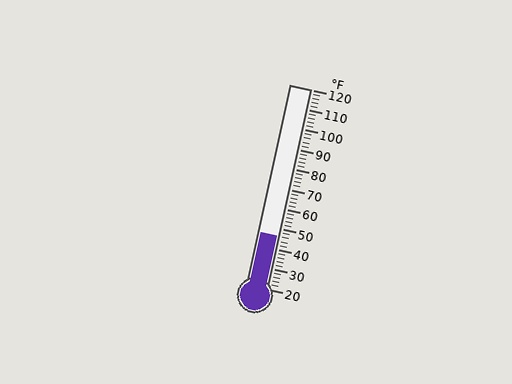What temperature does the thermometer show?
The thermometer shows approximately 46°F.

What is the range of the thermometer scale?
The thermometer scale ranges from 20°F to 120°F.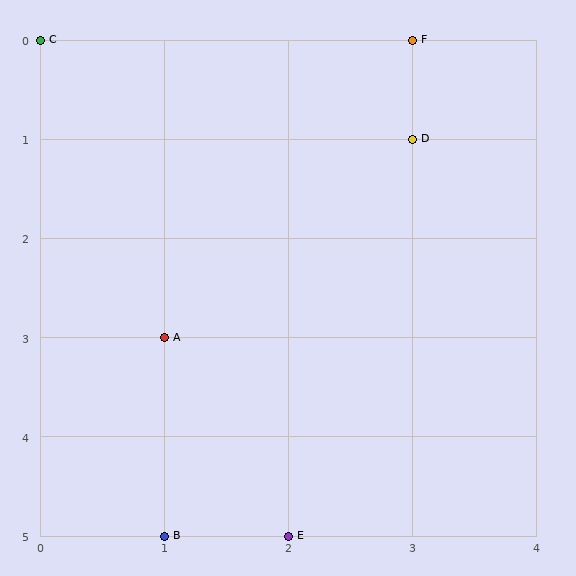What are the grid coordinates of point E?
Point E is at grid coordinates (2, 5).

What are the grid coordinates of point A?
Point A is at grid coordinates (1, 3).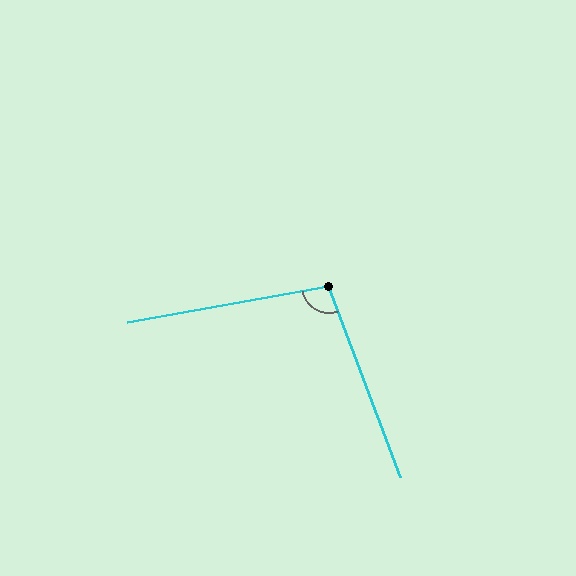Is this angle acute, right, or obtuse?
It is obtuse.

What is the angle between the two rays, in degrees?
Approximately 100 degrees.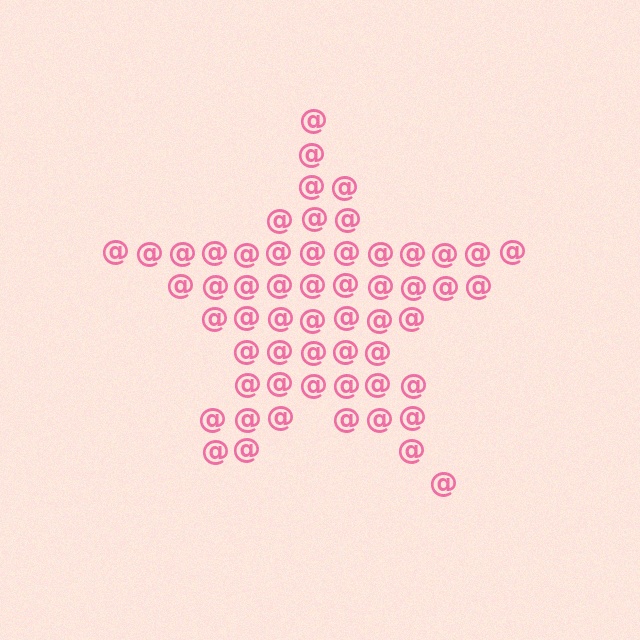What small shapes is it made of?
It is made of small at signs.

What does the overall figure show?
The overall figure shows a star.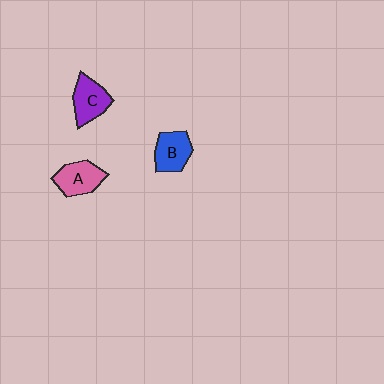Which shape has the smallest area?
Shape B (blue).